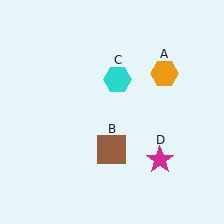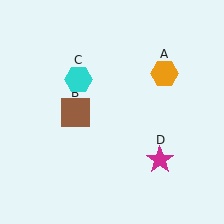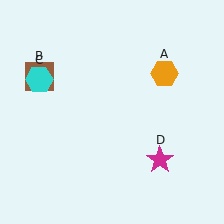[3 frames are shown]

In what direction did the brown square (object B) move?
The brown square (object B) moved up and to the left.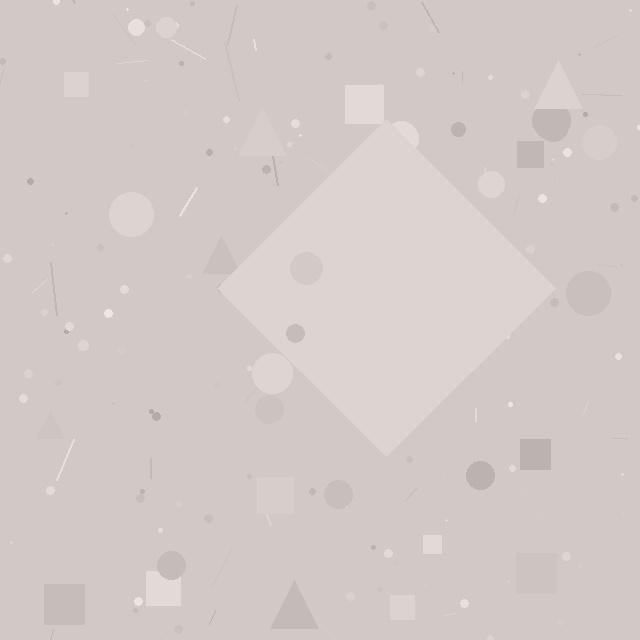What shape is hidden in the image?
A diamond is hidden in the image.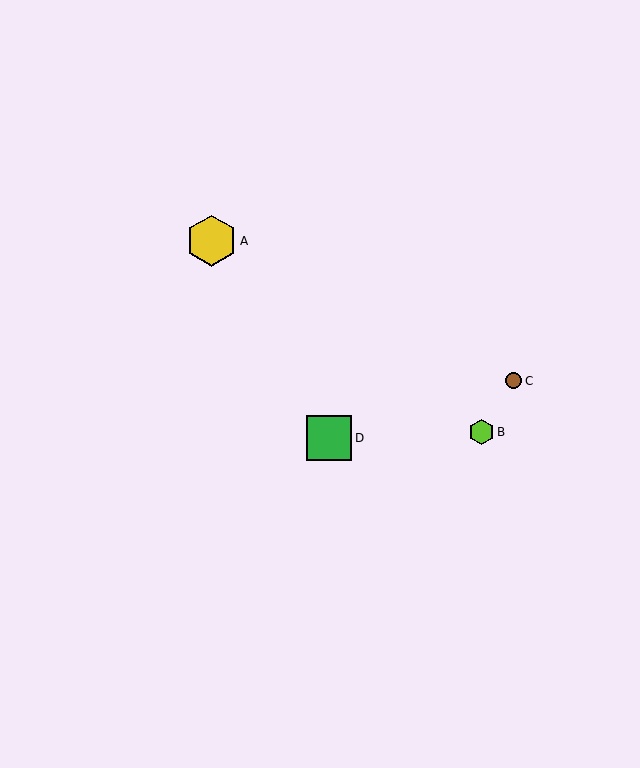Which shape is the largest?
The yellow hexagon (labeled A) is the largest.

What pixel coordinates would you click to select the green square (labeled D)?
Click at (329, 438) to select the green square D.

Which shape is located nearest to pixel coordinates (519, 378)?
The brown circle (labeled C) at (513, 381) is nearest to that location.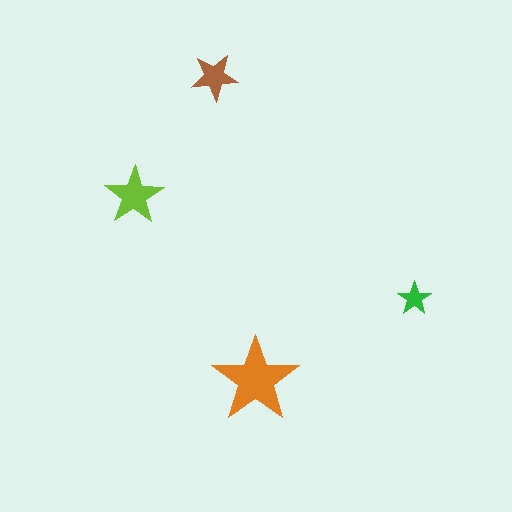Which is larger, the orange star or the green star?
The orange one.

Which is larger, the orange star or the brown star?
The orange one.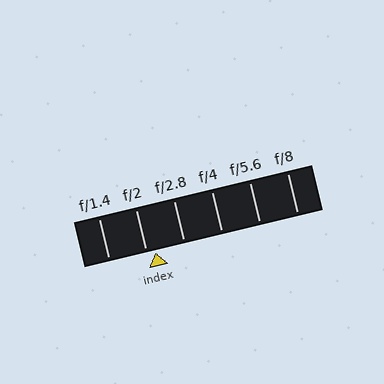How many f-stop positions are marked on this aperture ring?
There are 6 f-stop positions marked.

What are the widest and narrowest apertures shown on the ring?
The widest aperture shown is f/1.4 and the narrowest is f/8.